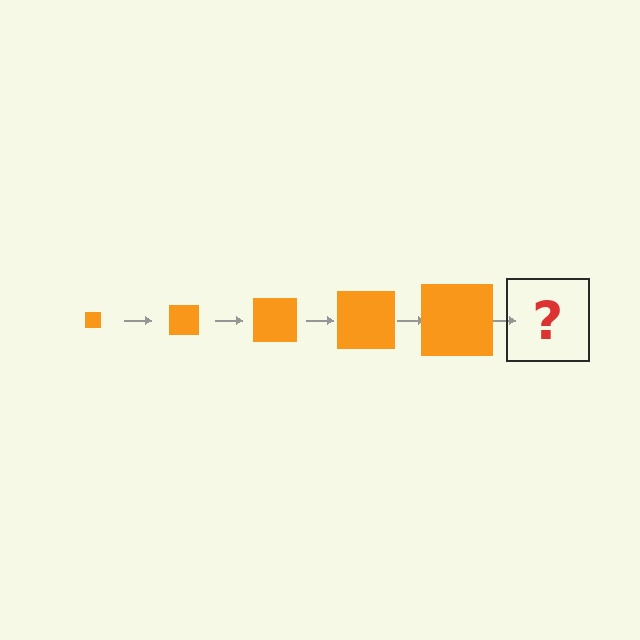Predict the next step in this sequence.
The next step is an orange square, larger than the previous one.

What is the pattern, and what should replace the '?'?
The pattern is that the square gets progressively larger each step. The '?' should be an orange square, larger than the previous one.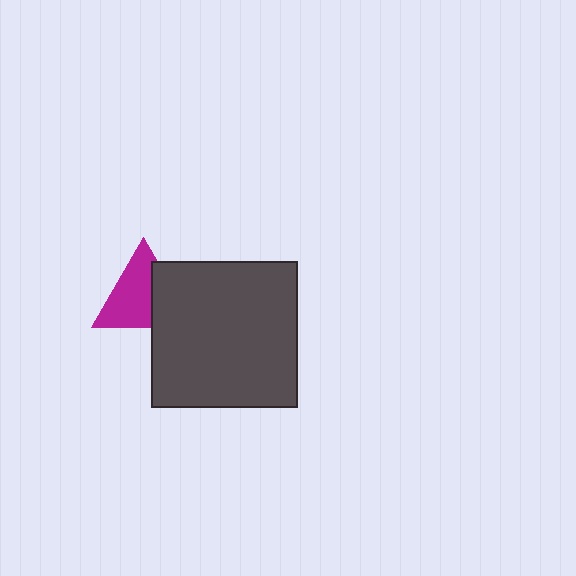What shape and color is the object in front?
The object in front is a dark gray square.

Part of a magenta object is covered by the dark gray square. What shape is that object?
It is a triangle.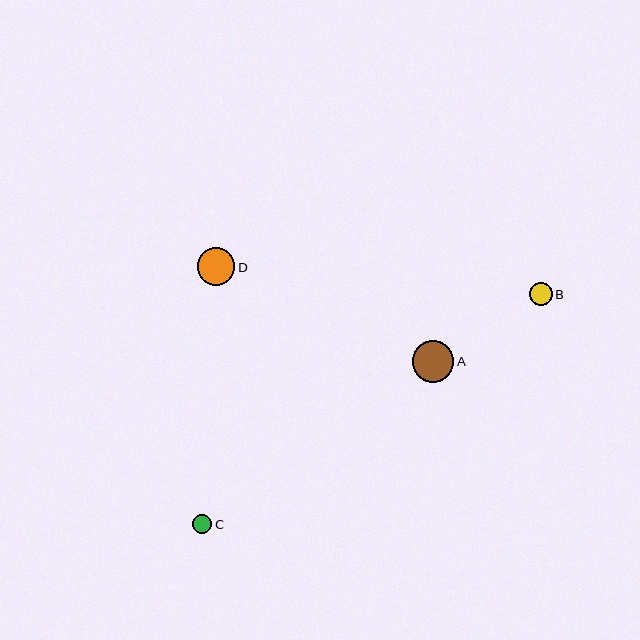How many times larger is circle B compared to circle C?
Circle B is approximately 1.2 times the size of circle C.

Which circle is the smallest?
Circle C is the smallest with a size of approximately 20 pixels.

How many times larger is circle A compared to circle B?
Circle A is approximately 1.8 times the size of circle B.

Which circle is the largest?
Circle A is the largest with a size of approximately 41 pixels.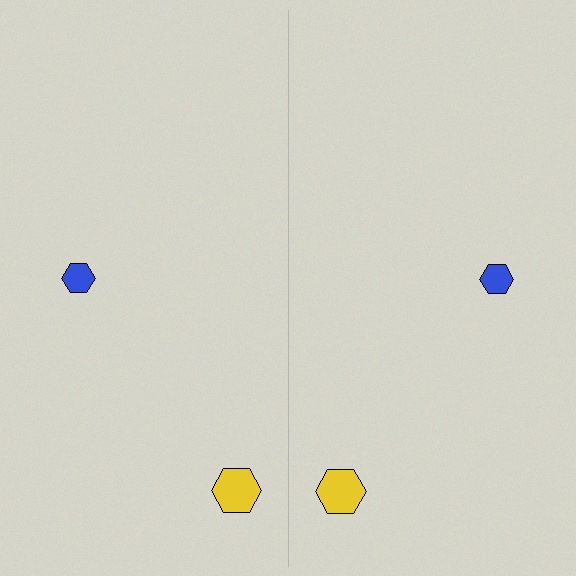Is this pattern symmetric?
Yes, this pattern has bilateral (reflection) symmetry.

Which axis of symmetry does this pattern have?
The pattern has a vertical axis of symmetry running through the center of the image.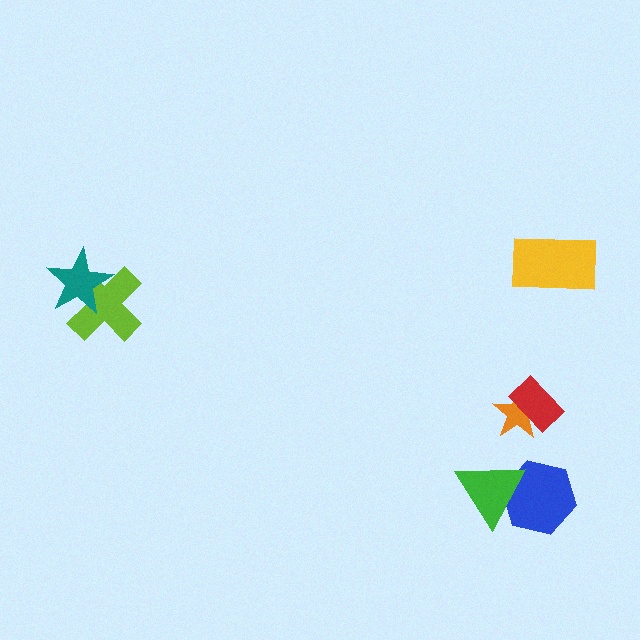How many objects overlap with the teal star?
1 object overlaps with the teal star.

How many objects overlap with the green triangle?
1 object overlaps with the green triangle.